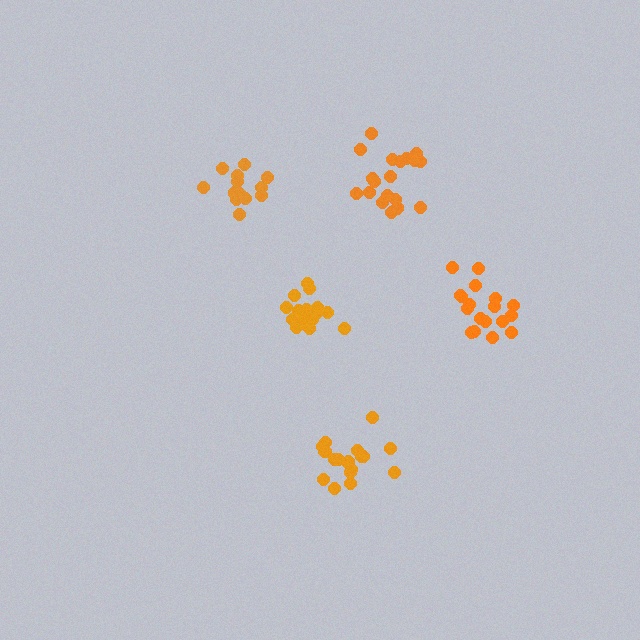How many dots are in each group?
Group 1: 18 dots, Group 2: 15 dots, Group 3: 18 dots, Group 4: 14 dots, Group 5: 19 dots (84 total).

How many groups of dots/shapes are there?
There are 5 groups.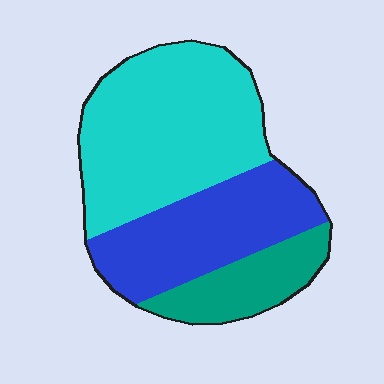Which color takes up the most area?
Cyan, at roughly 50%.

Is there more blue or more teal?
Blue.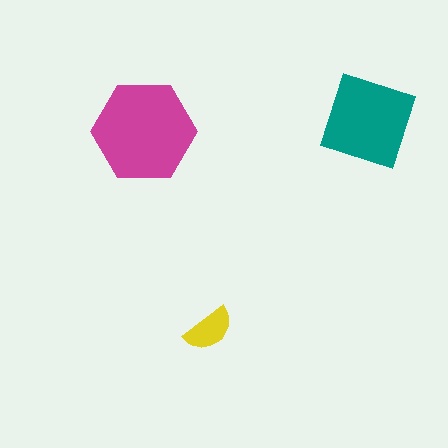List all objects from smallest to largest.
The yellow semicircle, the teal diamond, the magenta hexagon.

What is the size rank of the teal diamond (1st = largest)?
2nd.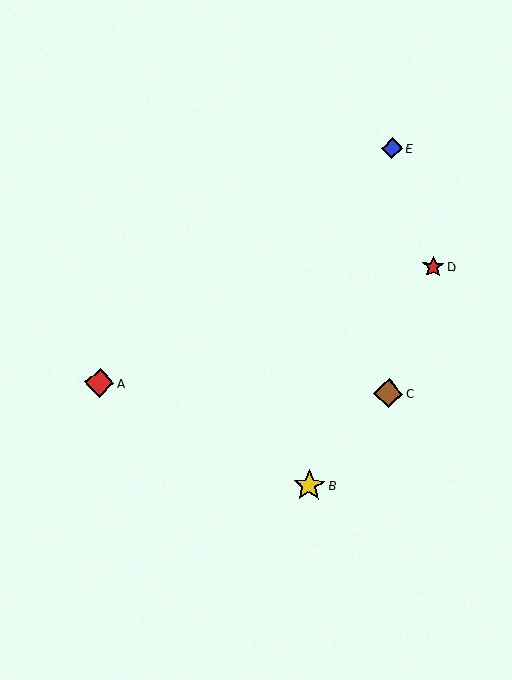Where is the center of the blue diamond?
The center of the blue diamond is at (392, 148).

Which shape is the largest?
The yellow star (labeled B) is the largest.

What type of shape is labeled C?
Shape C is a brown diamond.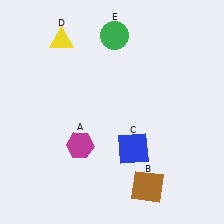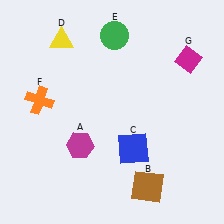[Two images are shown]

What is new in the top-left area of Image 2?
An orange cross (F) was added in the top-left area of Image 2.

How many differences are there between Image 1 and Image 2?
There are 2 differences between the two images.